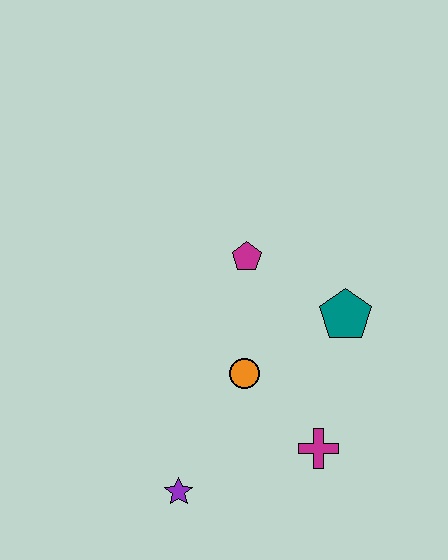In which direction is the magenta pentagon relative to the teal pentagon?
The magenta pentagon is to the left of the teal pentagon.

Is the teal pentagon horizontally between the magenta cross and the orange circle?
No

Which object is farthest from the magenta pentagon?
The purple star is farthest from the magenta pentagon.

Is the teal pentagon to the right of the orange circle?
Yes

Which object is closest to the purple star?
The orange circle is closest to the purple star.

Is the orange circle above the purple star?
Yes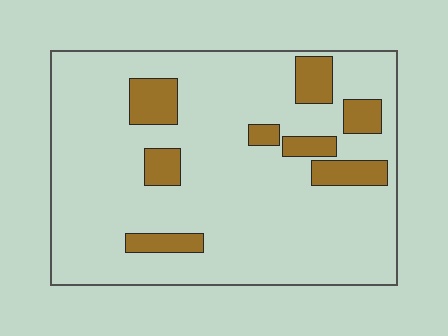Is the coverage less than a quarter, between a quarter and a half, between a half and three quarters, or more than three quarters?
Less than a quarter.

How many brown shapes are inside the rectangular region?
8.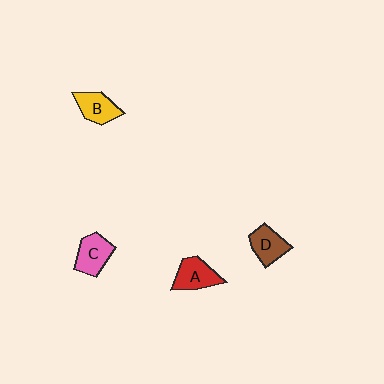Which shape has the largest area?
Shape A (red).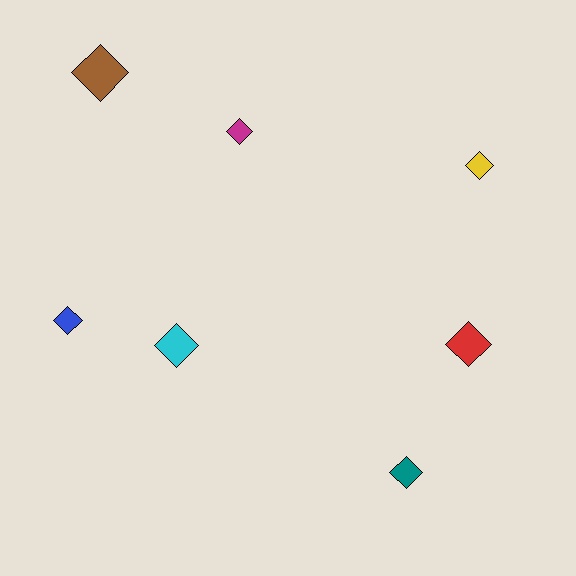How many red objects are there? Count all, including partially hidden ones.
There is 1 red object.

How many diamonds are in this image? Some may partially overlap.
There are 7 diamonds.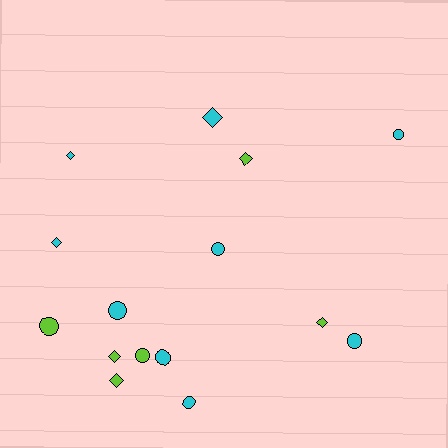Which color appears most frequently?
Cyan, with 9 objects.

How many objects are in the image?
There are 15 objects.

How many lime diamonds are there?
There are 4 lime diamonds.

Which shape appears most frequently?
Circle, with 8 objects.